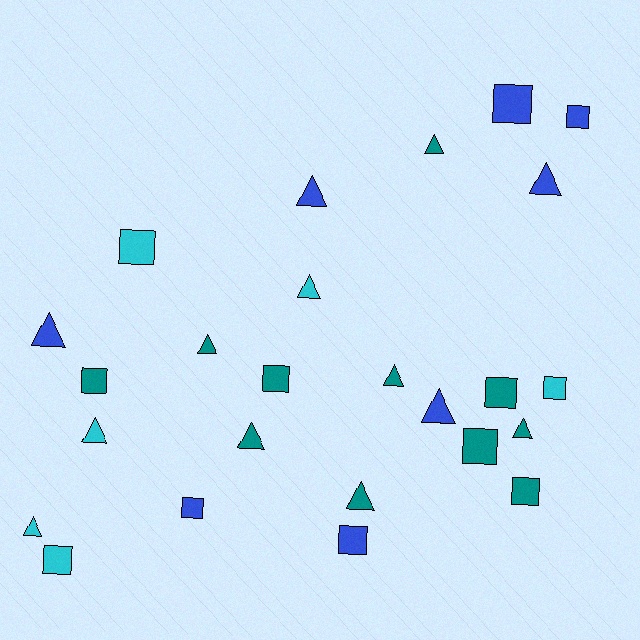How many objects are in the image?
There are 25 objects.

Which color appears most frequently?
Teal, with 11 objects.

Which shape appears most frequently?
Triangle, with 13 objects.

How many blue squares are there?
There are 4 blue squares.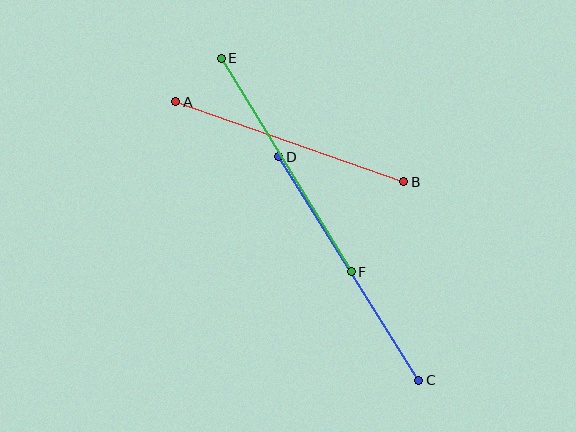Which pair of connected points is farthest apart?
Points C and D are farthest apart.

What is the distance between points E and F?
The distance is approximately 250 pixels.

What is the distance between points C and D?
The distance is approximately 264 pixels.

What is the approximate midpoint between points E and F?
The midpoint is at approximately (286, 165) pixels.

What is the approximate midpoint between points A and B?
The midpoint is at approximately (290, 142) pixels.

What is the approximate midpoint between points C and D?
The midpoint is at approximately (349, 269) pixels.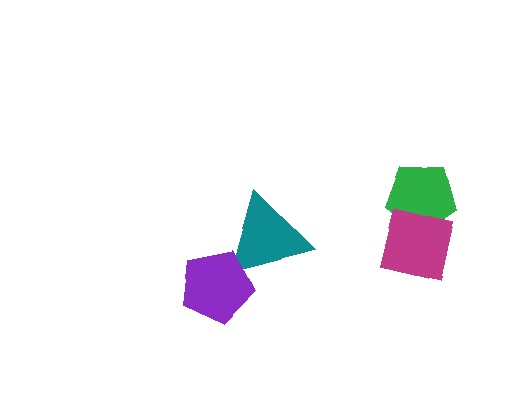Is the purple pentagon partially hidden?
No, no other shape covers it.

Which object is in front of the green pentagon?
The magenta square is in front of the green pentagon.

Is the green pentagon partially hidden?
Yes, it is partially covered by another shape.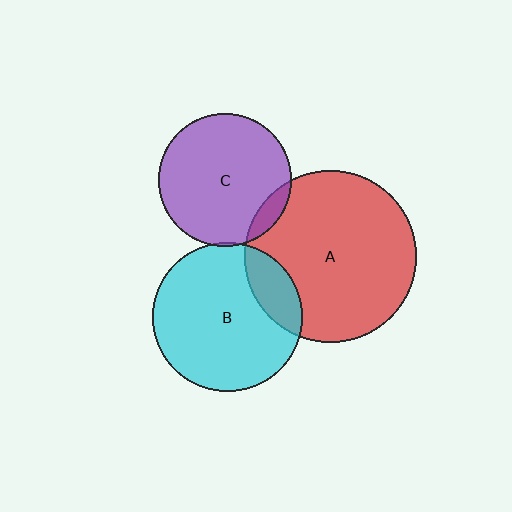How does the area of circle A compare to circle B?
Approximately 1.3 times.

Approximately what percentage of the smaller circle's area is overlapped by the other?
Approximately 15%.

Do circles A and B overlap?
Yes.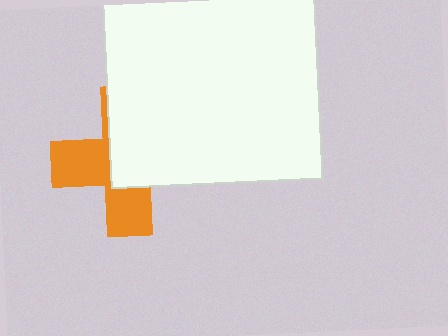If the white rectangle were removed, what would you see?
You would see the complete orange cross.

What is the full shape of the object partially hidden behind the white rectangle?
The partially hidden object is an orange cross.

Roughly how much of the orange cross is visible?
A small part of it is visible (roughly 44%).